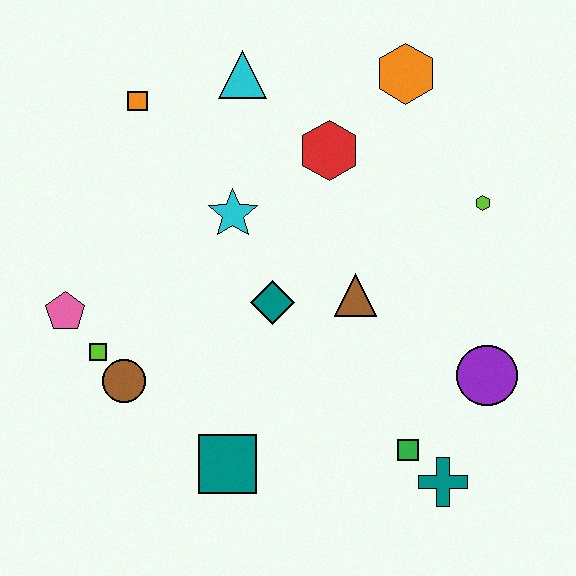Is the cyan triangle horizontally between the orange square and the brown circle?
No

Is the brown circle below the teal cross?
No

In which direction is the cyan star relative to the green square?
The cyan star is above the green square.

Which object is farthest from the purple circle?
The orange square is farthest from the purple circle.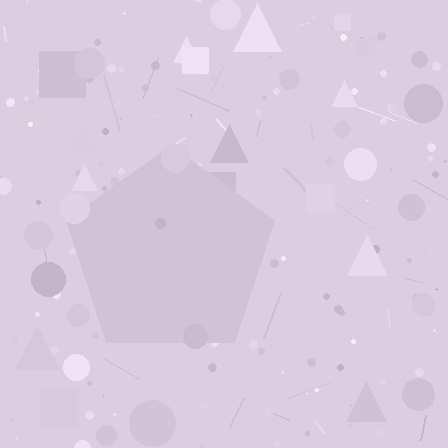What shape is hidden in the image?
A pentagon is hidden in the image.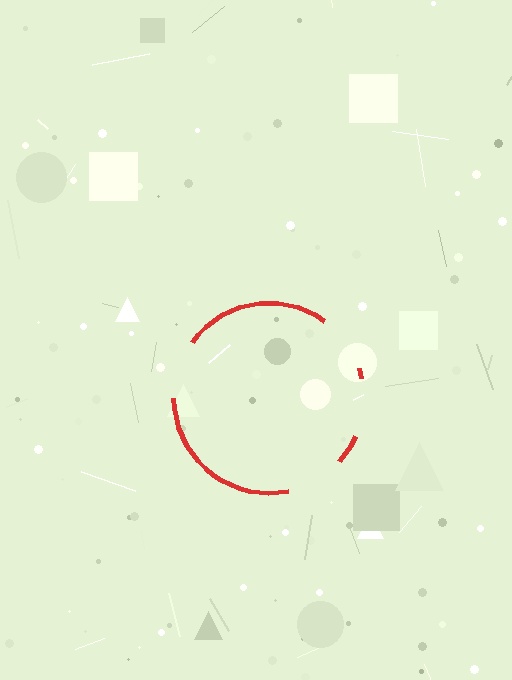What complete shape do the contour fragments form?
The contour fragments form a circle.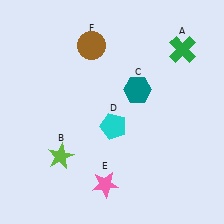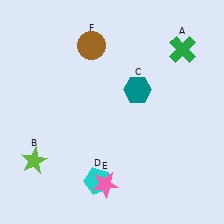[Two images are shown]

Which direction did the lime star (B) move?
The lime star (B) moved left.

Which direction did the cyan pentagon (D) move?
The cyan pentagon (D) moved down.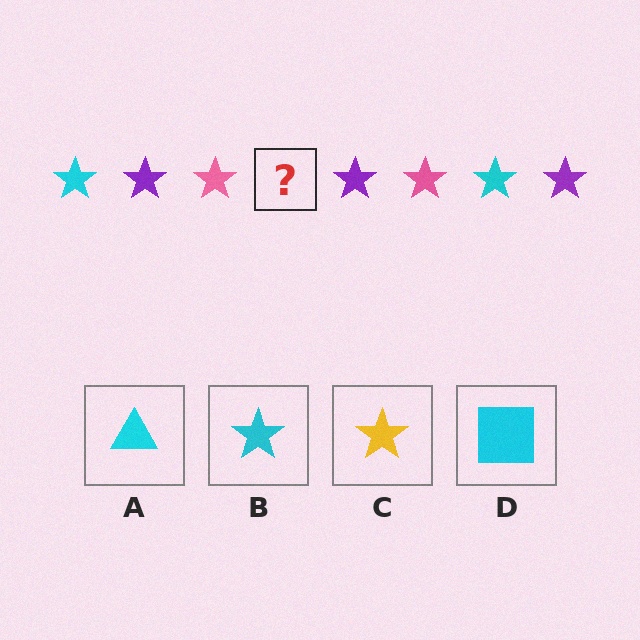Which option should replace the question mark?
Option B.